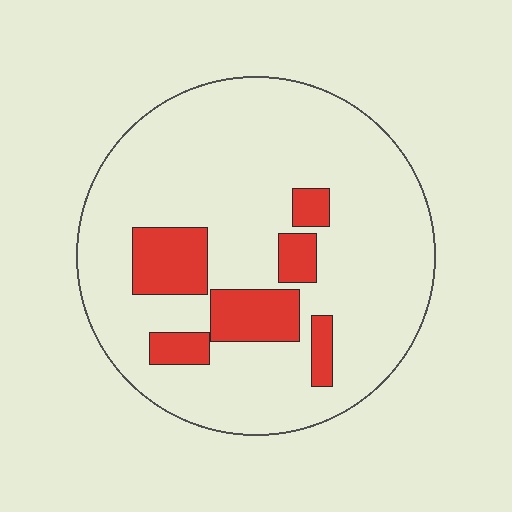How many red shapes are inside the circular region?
6.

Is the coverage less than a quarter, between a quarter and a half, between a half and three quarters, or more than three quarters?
Less than a quarter.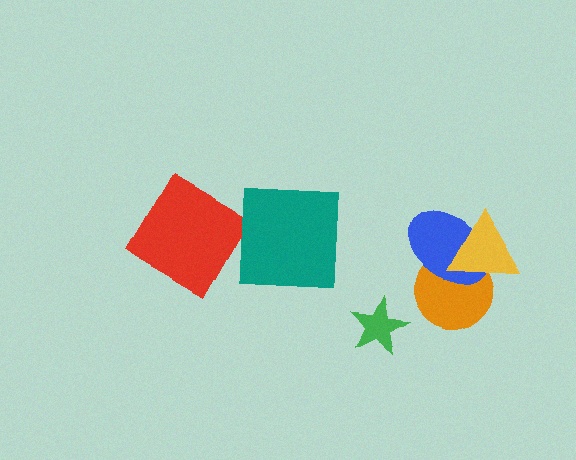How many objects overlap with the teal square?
0 objects overlap with the teal square.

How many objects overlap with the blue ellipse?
2 objects overlap with the blue ellipse.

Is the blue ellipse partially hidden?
Yes, it is partially covered by another shape.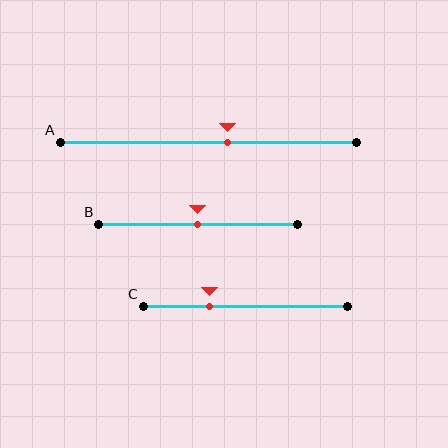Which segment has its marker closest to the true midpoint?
Segment B has its marker closest to the true midpoint.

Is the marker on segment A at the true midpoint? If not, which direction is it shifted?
No, the marker on segment A is shifted to the right by about 6% of the segment length.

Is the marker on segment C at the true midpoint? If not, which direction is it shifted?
No, the marker on segment C is shifted to the left by about 18% of the segment length.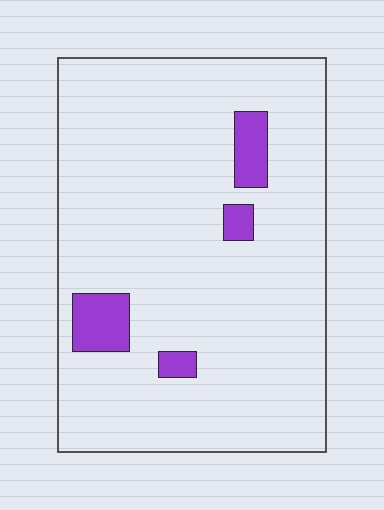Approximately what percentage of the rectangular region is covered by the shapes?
Approximately 10%.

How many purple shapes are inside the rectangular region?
4.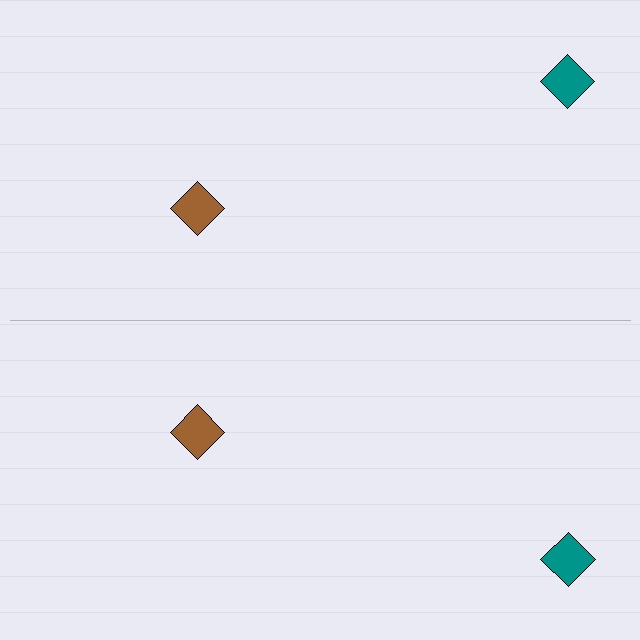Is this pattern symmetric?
Yes, this pattern has bilateral (reflection) symmetry.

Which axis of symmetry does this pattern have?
The pattern has a horizontal axis of symmetry running through the center of the image.